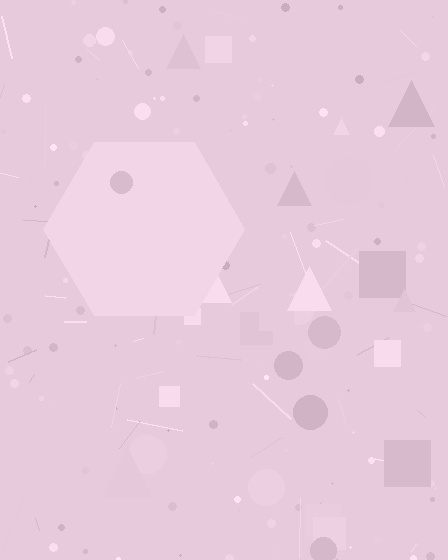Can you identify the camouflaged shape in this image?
The camouflaged shape is a hexagon.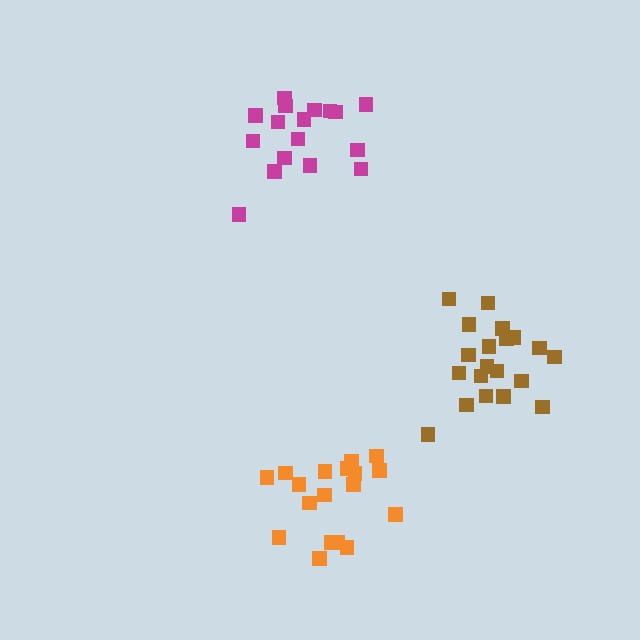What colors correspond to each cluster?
The clusters are colored: brown, magenta, orange.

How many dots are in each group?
Group 1: 20 dots, Group 2: 17 dots, Group 3: 18 dots (55 total).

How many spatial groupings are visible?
There are 3 spatial groupings.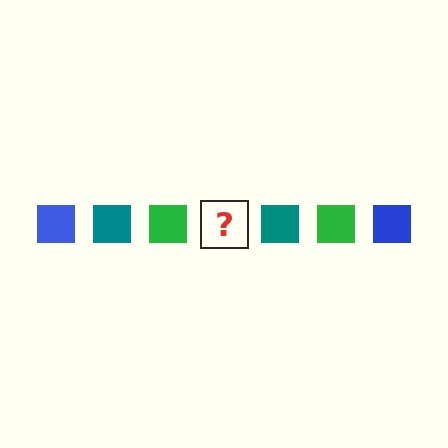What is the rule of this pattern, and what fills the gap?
The rule is that the pattern cycles through blue, teal, green squares. The gap should be filled with a blue square.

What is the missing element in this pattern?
The missing element is a blue square.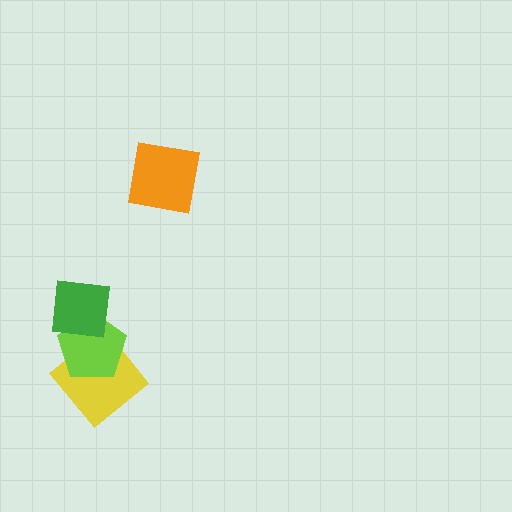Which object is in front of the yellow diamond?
The lime pentagon is in front of the yellow diamond.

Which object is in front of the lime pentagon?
The green square is in front of the lime pentagon.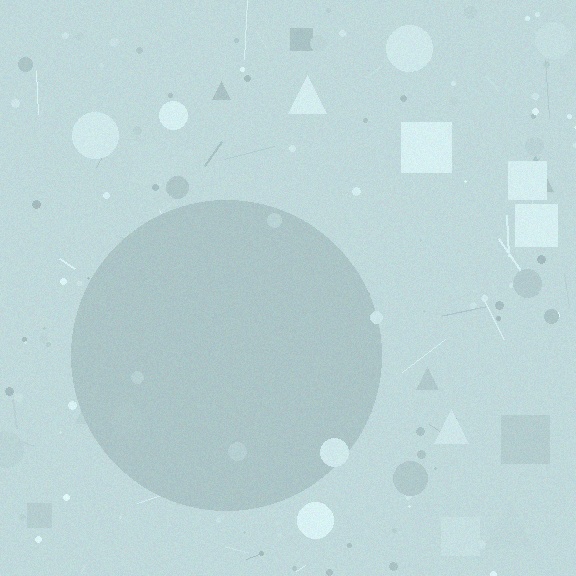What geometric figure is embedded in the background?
A circle is embedded in the background.